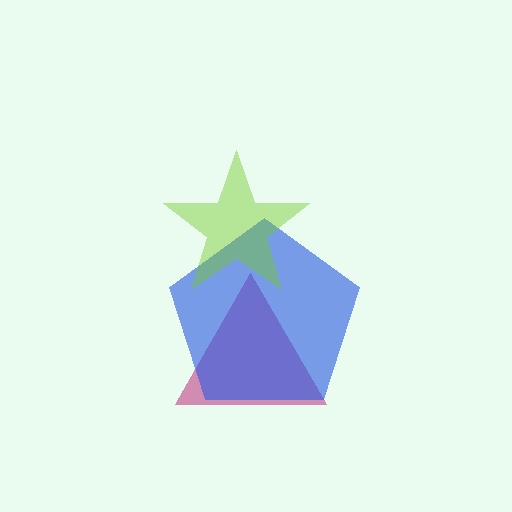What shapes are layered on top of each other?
The layered shapes are: a magenta triangle, a blue pentagon, a lime star.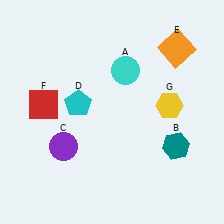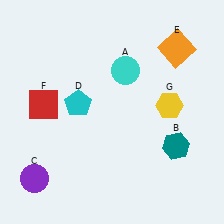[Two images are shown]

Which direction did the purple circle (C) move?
The purple circle (C) moved down.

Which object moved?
The purple circle (C) moved down.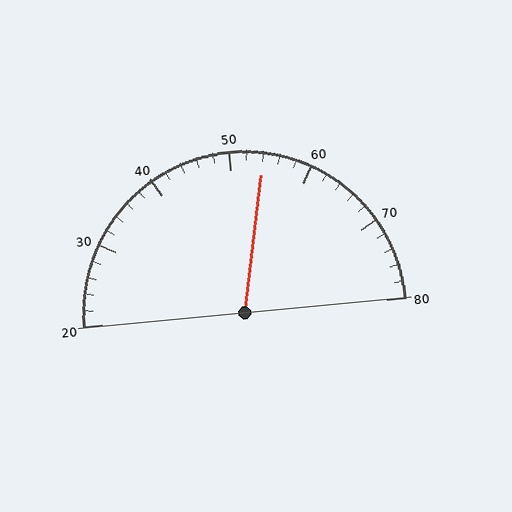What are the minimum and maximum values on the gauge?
The gauge ranges from 20 to 80.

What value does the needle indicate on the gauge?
The needle indicates approximately 54.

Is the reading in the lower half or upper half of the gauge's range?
The reading is in the upper half of the range (20 to 80).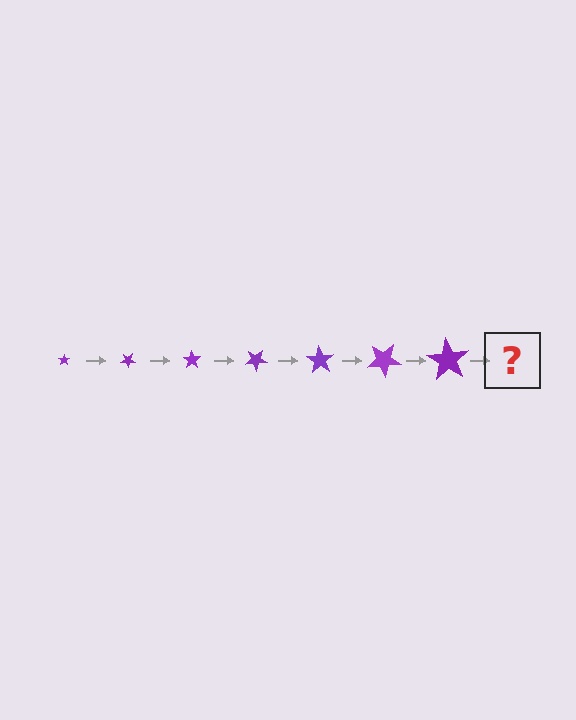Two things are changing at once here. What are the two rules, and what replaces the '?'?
The two rules are that the star grows larger each step and it rotates 35 degrees each step. The '?' should be a star, larger than the previous one and rotated 245 degrees from the start.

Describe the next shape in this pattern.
It should be a star, larger than the previous one and rotated 245 degrees from the start.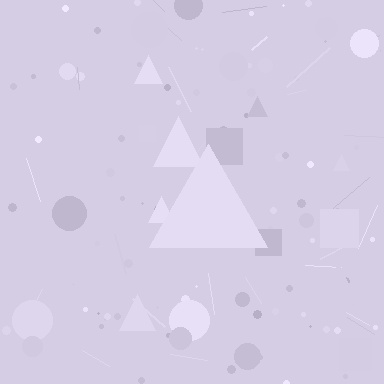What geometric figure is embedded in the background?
A triangle is embedded in the background.